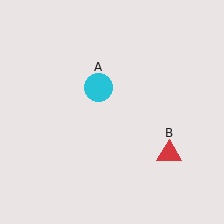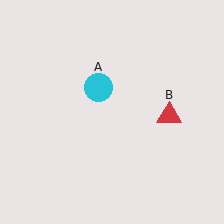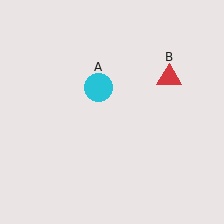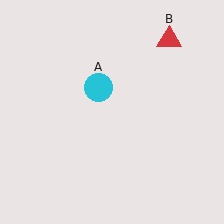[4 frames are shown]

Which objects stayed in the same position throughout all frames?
Cyan circle (object A) remained stationary.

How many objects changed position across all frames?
1 object changed position: red triangle (object B).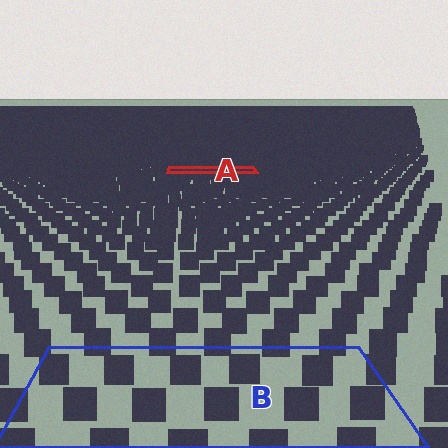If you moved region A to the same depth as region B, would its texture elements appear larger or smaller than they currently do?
They would appear larger. At a closer depth, the same texture elements are projected at a bigger on-screen size.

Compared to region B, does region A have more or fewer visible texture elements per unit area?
Region A has more texture elements per unit area — they are packed more densely because it is farther away.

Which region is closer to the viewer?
Region B is closer. The texture elements there are larger and more spread out.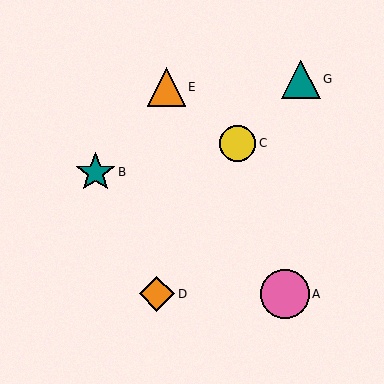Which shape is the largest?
The pink circle (labeled A) is the largest.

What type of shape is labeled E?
Shape E is an orange triangle.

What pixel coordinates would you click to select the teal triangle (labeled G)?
Click at (301, 79) to select the teal triangle G.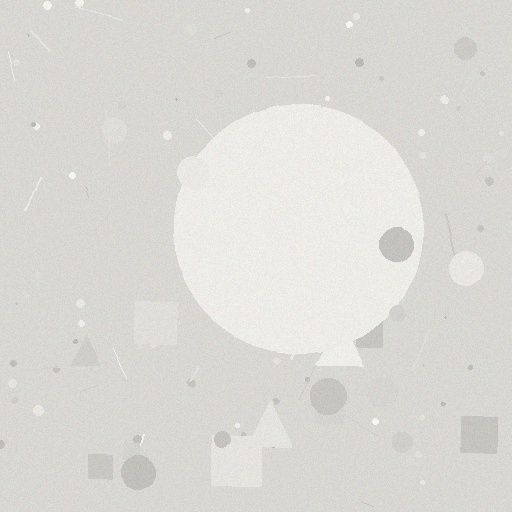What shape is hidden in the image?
A circle is hidden in the image.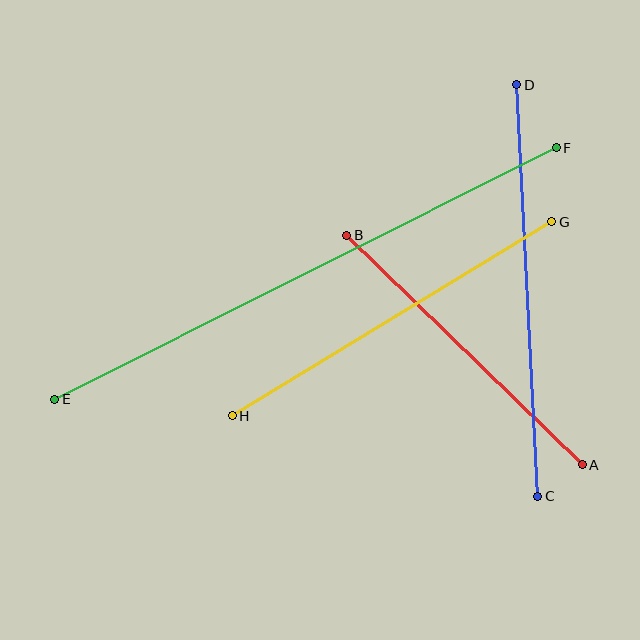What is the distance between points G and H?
The distance is approximately 374 pixels.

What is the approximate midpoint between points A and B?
The midpoint is at approximately (464, 350) pixels.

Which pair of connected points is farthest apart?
Points E and F are farthest apart.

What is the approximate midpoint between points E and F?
The midpoint is at approximately (305, 273) pixels.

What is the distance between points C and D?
The distance is approximately 412 pixels.